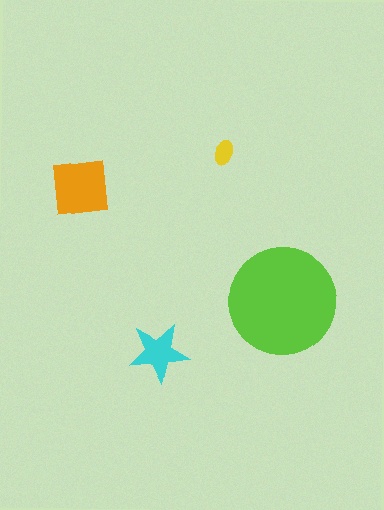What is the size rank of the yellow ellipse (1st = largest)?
4th.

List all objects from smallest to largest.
The yellow ellipse, the cyan star, the orange square, the lime circle.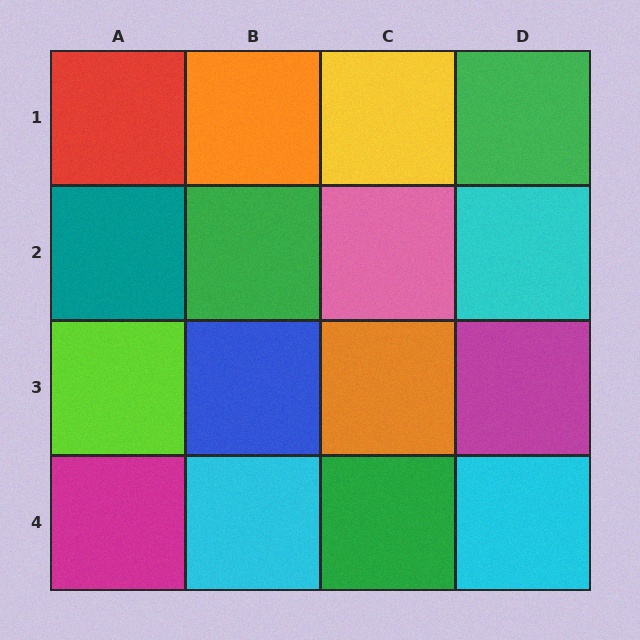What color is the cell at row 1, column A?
Red.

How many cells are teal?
1 cell is teal.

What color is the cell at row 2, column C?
Pink.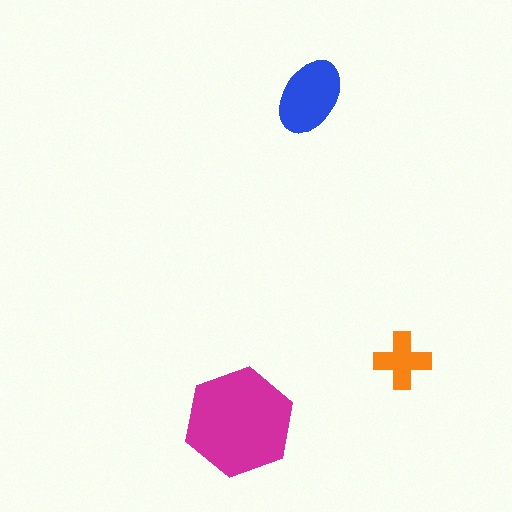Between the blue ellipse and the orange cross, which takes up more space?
The blue ellipse.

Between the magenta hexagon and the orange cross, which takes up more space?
The magenta hexagon.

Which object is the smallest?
The orange cross.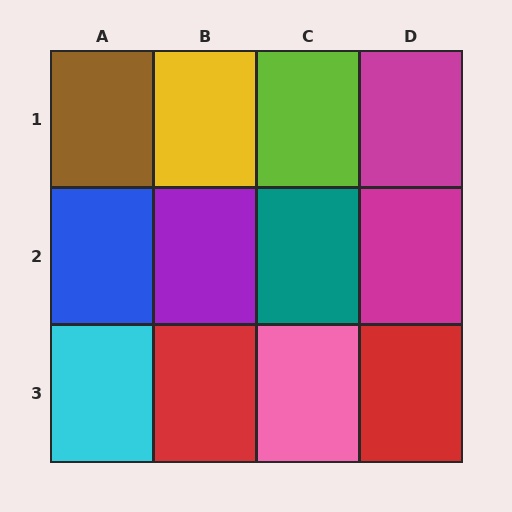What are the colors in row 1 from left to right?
Brown, yellow, lime, magenta.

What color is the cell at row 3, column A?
Cyan.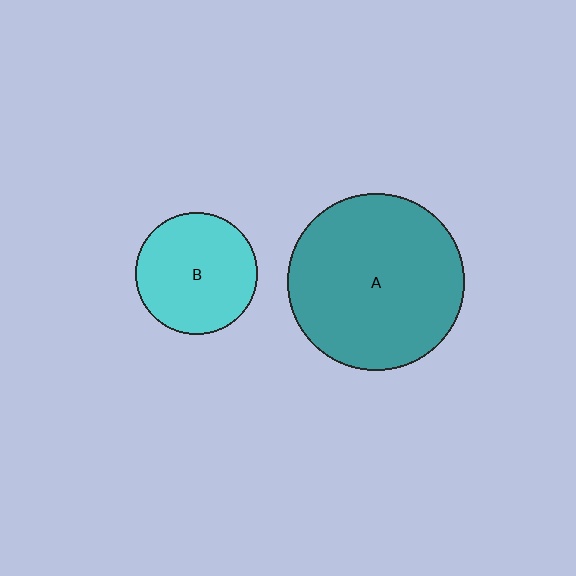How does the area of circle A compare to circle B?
Approximately 2.1 times.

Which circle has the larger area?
Circle A (teal).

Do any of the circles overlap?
No, none of the circles overlap.